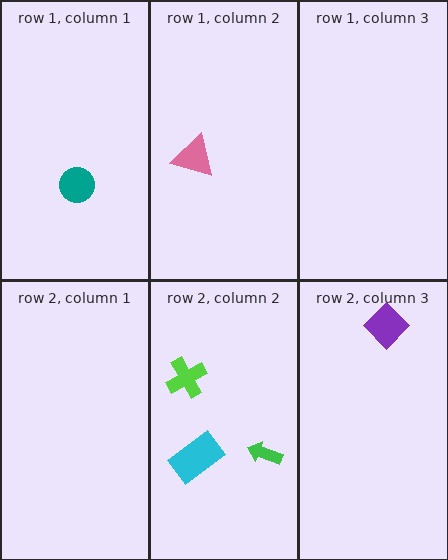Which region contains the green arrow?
The row 2, column 2 region.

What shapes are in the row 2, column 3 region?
The purple diamond.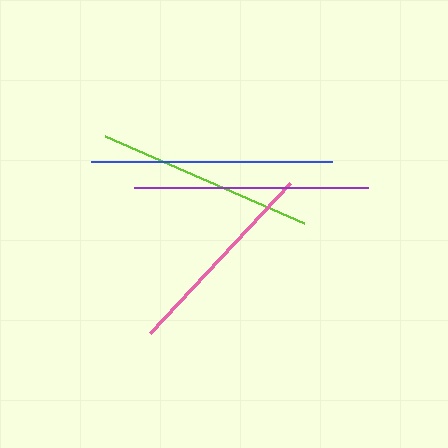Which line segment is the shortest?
The pink line is the shortest at approximately 205 pixels.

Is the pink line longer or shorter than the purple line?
The purple line is longer than the pink line.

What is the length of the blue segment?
The blue segment is approximately 241 pixels long.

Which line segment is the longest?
The blue line is the longest at approximately 241 pixels.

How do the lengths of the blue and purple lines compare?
The blue and purple lines are approximately the same length.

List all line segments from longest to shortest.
From longest to shortest: blue, purple, lime, pink.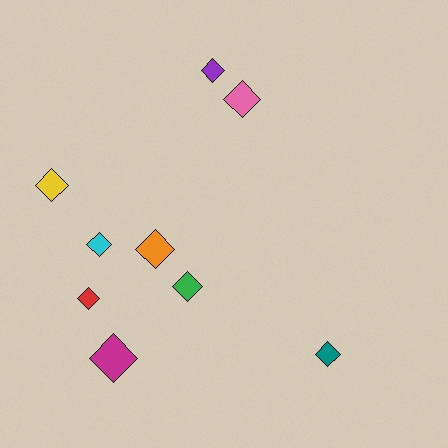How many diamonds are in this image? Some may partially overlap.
There are 9 diamonds.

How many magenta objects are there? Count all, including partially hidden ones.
There is 1 magenta object.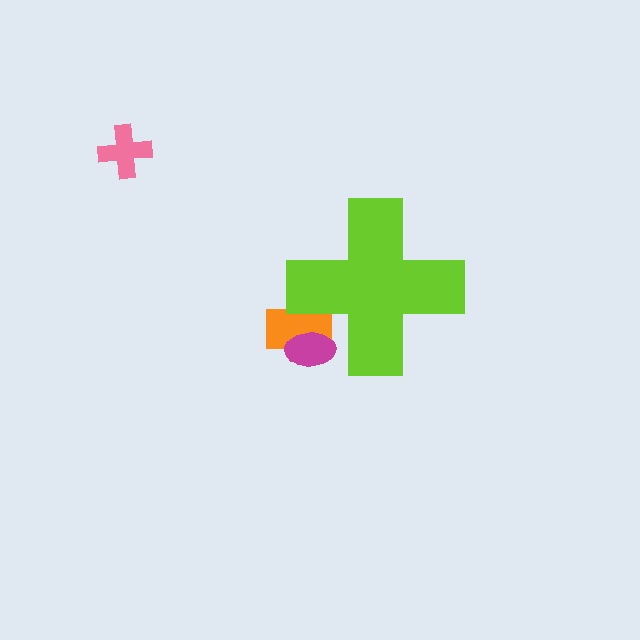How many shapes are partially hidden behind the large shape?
2 shapes are partially hidden.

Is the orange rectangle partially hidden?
Yes, the orange rectangle is partially hidden behind the lime cross.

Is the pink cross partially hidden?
No, the pink cross is fully visible.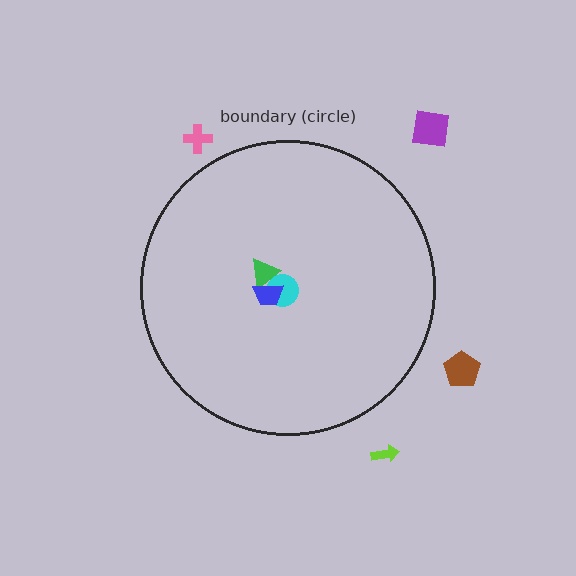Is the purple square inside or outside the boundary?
Outside.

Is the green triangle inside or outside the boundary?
Inside.